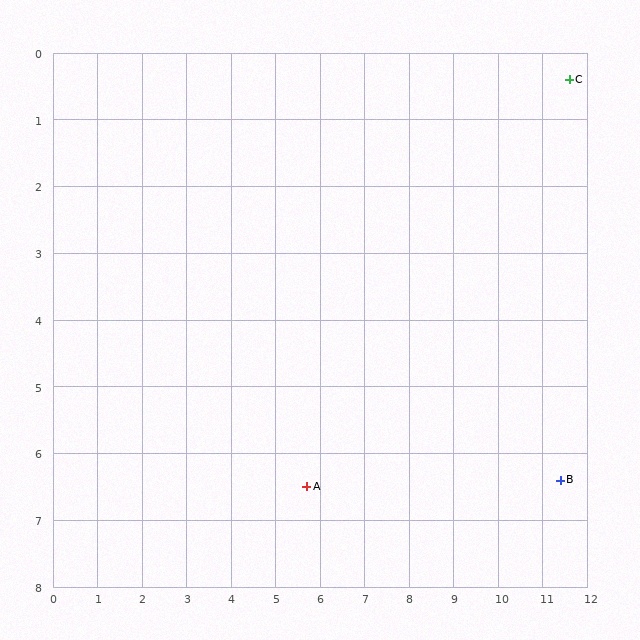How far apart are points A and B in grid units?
Points A and B are about 5.7 grid units apart.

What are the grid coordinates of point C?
Point C is at approximately (11.6, 0.4).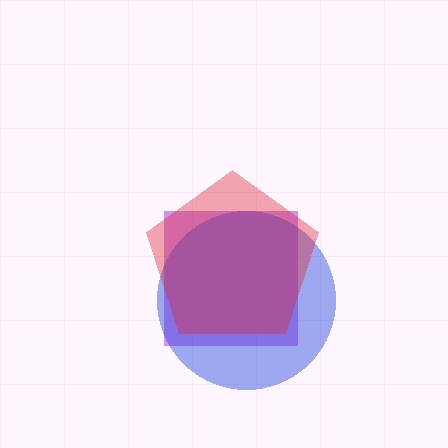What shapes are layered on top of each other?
The layered shapes are: a purple square, a blue circle, a red pentagon.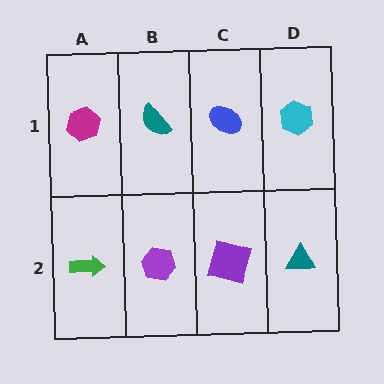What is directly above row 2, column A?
A magenta hexagon.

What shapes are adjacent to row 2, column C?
A blue ellipse (row 1, column C), a purple hexagon (row 2, column B), a teal triangle (row 2, column D).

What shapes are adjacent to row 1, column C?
A purple square (row 2, column C), a teal semicircle (row 1, column B), a cyan hexagon (row 1, column D).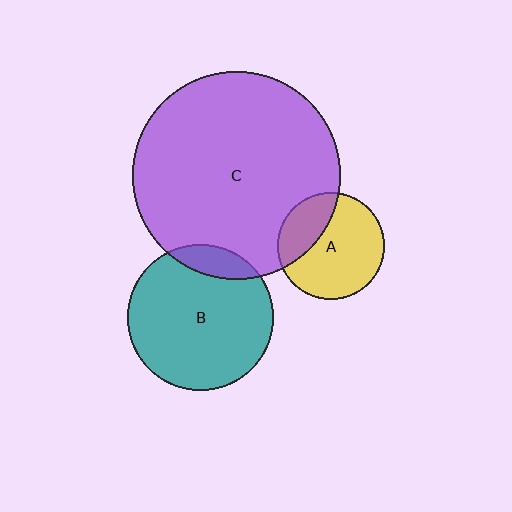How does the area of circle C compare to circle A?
Approximately 3.8 times.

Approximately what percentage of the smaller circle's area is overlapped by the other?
Approximately 30%.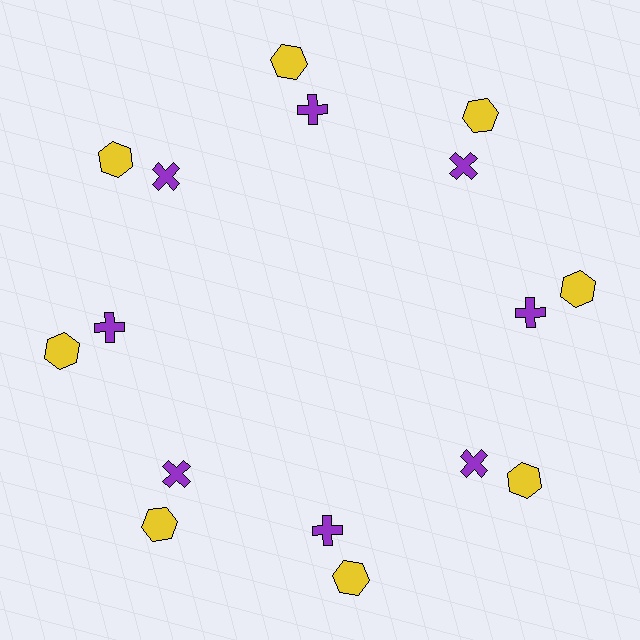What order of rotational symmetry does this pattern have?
This pattern has 8-fold rotational symmetry.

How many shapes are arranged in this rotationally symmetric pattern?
There are 16 shapes, arranged in 8 groups of 2.